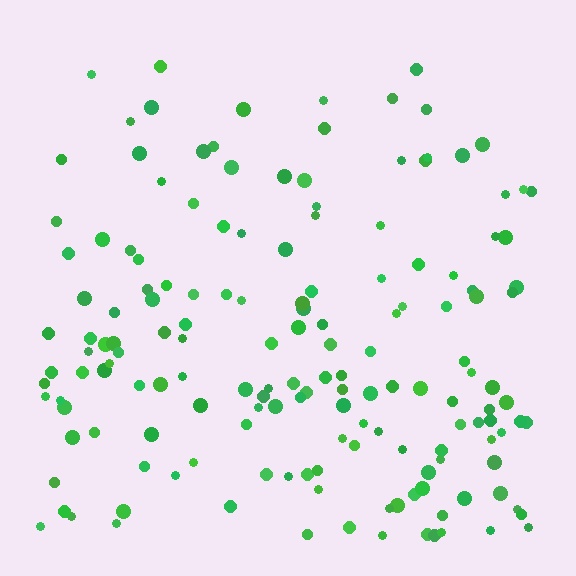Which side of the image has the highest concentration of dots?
The bottom.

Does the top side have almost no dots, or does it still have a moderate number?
Still a moderate number, just noticeably fewer than the bottom.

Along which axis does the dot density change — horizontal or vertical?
Vertical.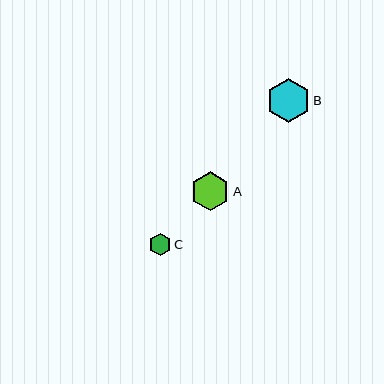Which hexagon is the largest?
Hexagon B is the largest with a size of approximately 44 pixels.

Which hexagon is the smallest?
Hexagon C is the smallest with a size of approximately 23 pixels.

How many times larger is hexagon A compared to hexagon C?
Hexagon A is approximately 1.7 times the size of hexagon C.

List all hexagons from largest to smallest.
From largest to smallest: B, A, C.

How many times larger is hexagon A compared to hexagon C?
Hexagon A is approximately 1.7 times the size of hexagon C.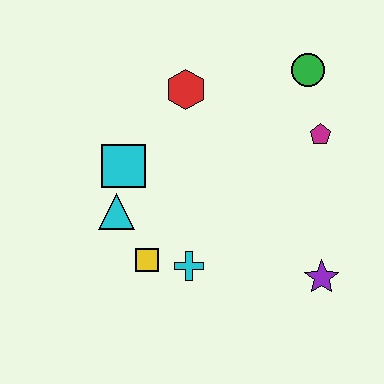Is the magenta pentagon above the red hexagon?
No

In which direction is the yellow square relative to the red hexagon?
The yellow square is below the red hexagon.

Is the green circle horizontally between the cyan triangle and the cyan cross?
No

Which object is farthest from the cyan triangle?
The green circle is farthest from the cyan triangle.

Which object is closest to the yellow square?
The cyan cross is closest to the yellow square.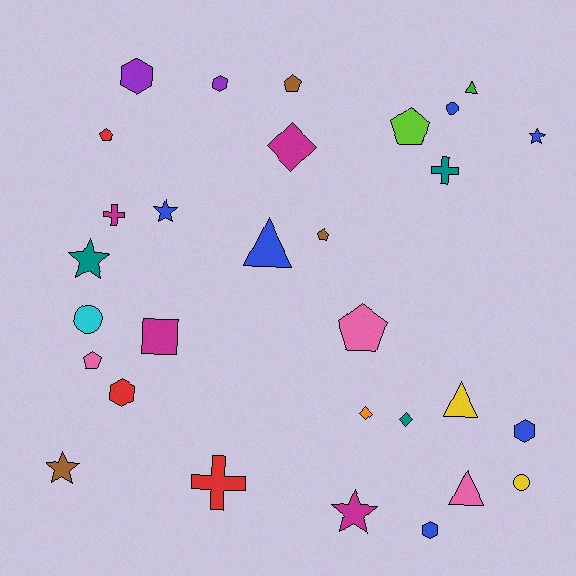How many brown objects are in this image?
There are 3 brown objects.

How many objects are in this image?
There are 30 objects.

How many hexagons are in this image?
There are 5 hexagons.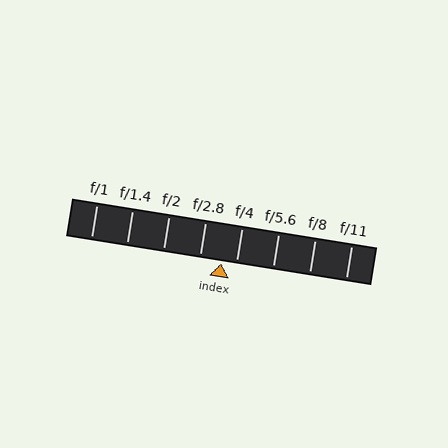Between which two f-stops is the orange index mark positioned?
The index mark is between f/2.8 and f/4.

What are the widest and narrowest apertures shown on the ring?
The widest aperture shown is f/1 and the narrowest is f/11.